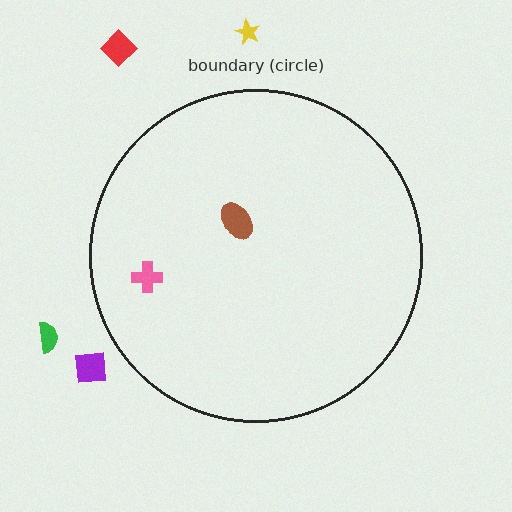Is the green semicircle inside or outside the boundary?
Outside.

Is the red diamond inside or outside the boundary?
Outside.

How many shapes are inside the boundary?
2 inside, 4 outside.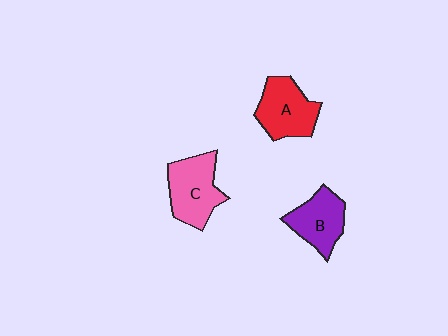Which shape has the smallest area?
Shape B (purple).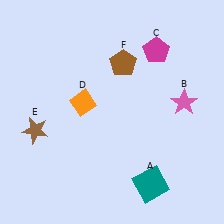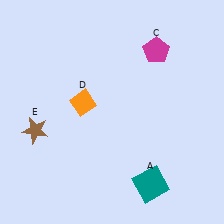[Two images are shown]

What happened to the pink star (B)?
The pink star (B) was removed in Image 2. It was in the top-right area of Image 1.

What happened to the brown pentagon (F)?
The brown pentagon (F) was removed in Image 2. It was in the top-right area of Image 1.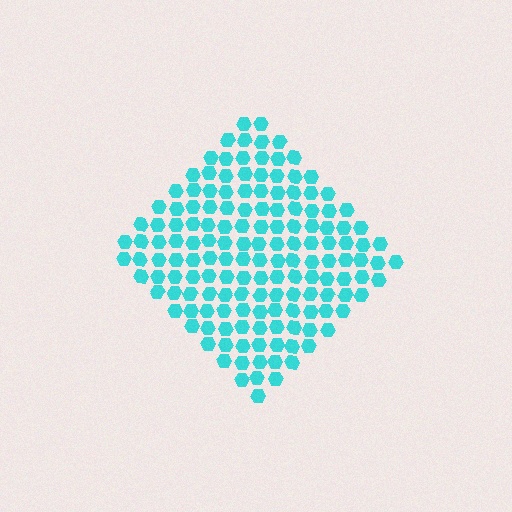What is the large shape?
The large shape is a diamond.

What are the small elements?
The small elements are hexagons.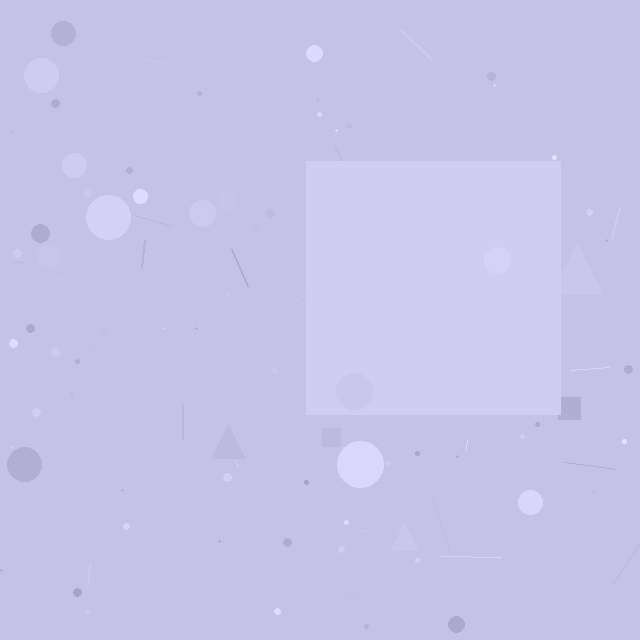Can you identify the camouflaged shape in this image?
The camouflaged shape is a square.